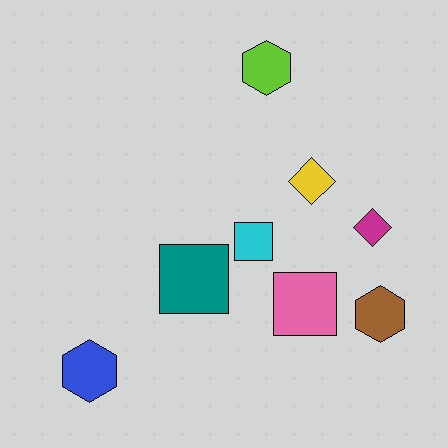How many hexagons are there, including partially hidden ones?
There are 3 hexagons.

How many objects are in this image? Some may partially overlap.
There are 8 objects.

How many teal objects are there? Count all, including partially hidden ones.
There is 1 teal object.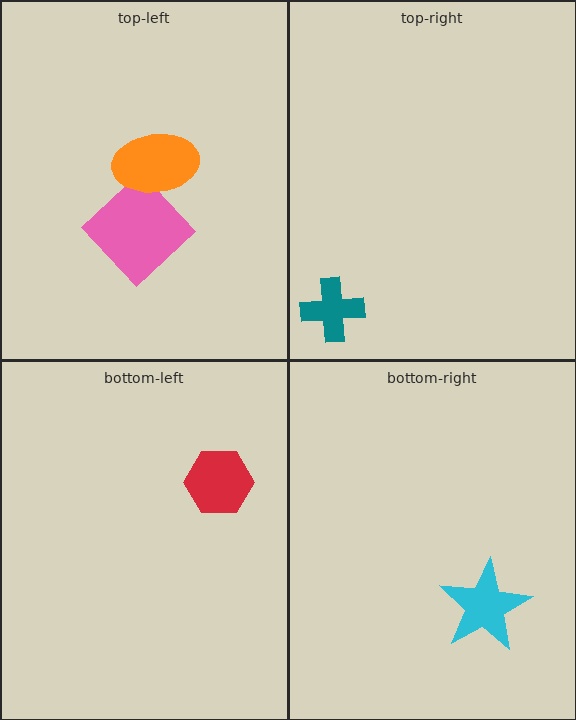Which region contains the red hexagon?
The bottom-left region.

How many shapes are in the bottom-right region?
1.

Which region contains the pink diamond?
The top-left region.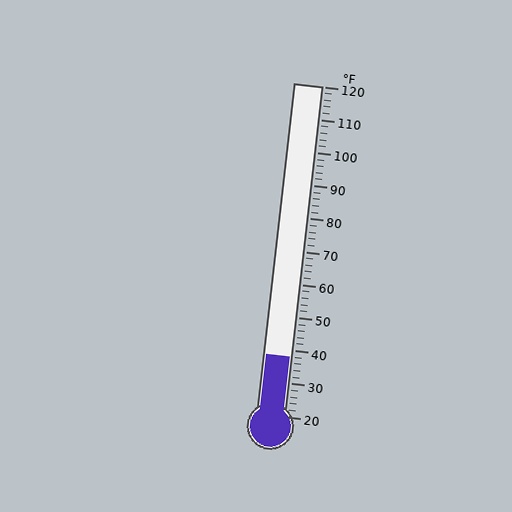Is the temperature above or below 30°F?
The temperature is above 30°F.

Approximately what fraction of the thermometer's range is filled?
The thermometer is filled to approximately 20% of its range.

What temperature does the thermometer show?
The thermometer shows approximately 38°F.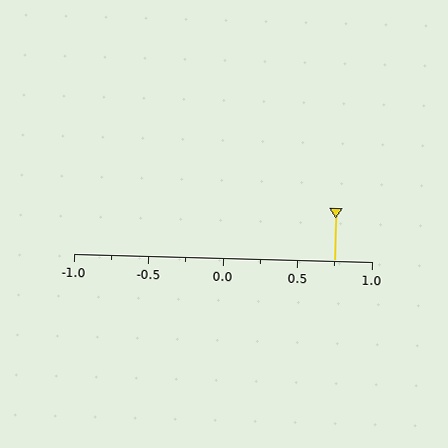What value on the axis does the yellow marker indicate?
The marker indicates approximately 0.75.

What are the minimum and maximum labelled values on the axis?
The axis runs from -1.0 to 1.0.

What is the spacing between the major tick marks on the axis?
The major ticks are spaced 0.5 apart.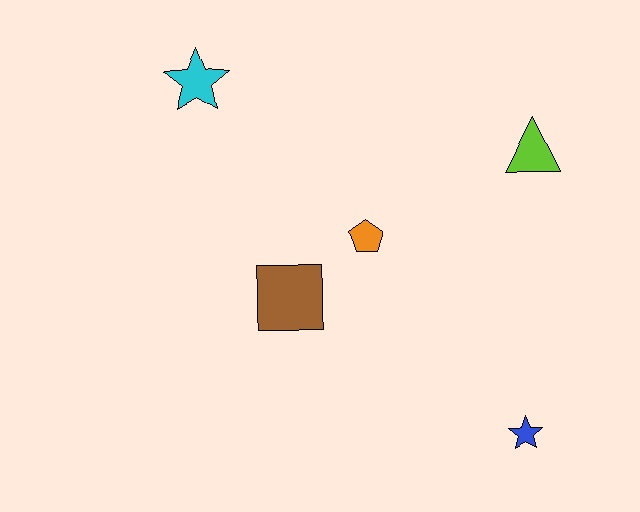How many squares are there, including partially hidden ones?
There is 1 square.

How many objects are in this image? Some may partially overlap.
There are 5 objects.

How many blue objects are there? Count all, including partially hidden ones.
There is 1 blue object.